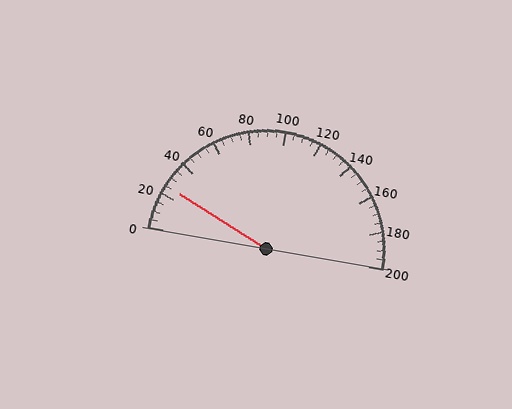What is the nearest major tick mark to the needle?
The nearest major tick mark is 20.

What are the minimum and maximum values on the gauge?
The gauge ranges from 0 to 200.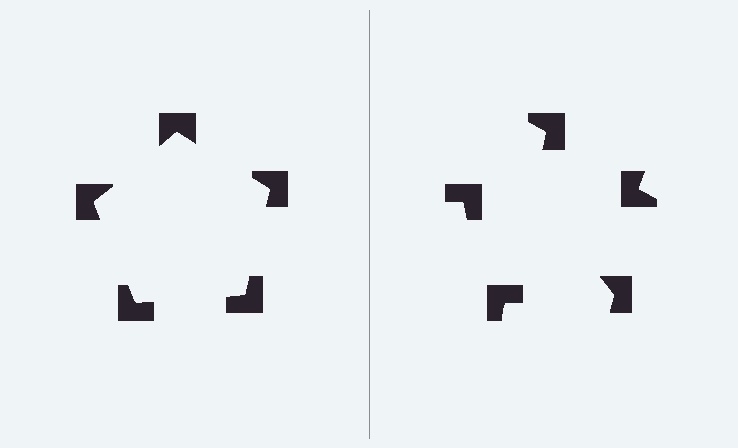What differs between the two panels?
The notched squares are positioned identically on both sides; only the wedge orientations differ. On the left they align to a pentagon; on the right they are misaligned.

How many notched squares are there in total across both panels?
10 — 5 on each side.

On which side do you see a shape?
An illusory pentagon appears on the left side. On the right side the wedge cuts are rotated, so no coherent shape forms.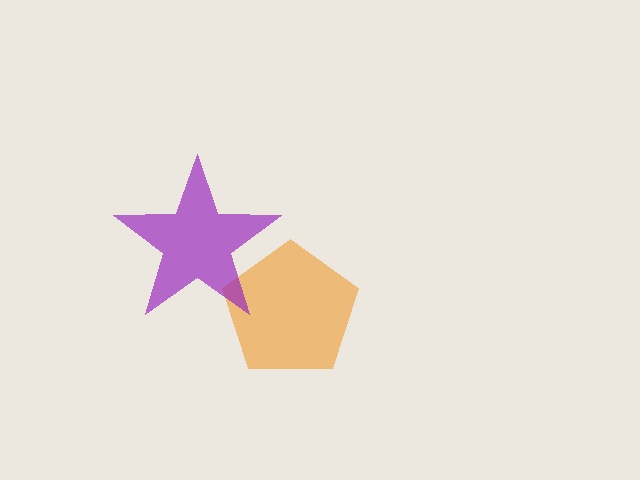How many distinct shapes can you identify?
There are 2 distinct shapes: an orange pentagon, a purple star.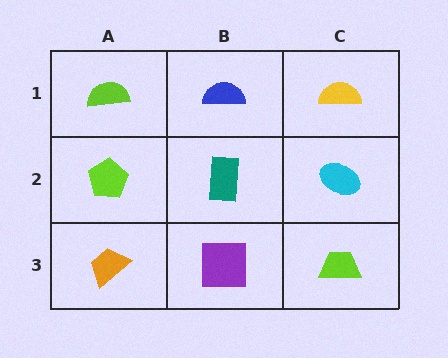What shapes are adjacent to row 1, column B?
A teal rectangle (row 2, column B), a lime semicircle (row 1, column A), a yellow semicircle (row 1, column C).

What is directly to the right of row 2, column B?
A cyan ellipse.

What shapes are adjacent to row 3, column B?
A teal rectangle (row 2, column B), an orange trapezoid (row 3, column A), a lime trapezoid (row 3, column C).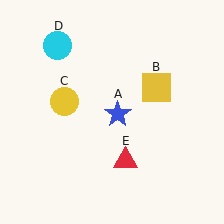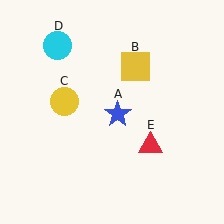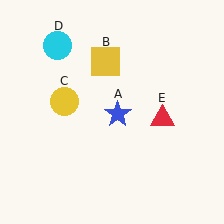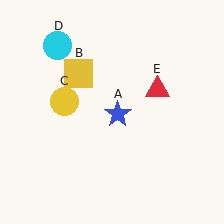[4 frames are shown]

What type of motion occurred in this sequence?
The yellow square (object B), red triangle (object E) rotated counterclockwise around the center of the scene.